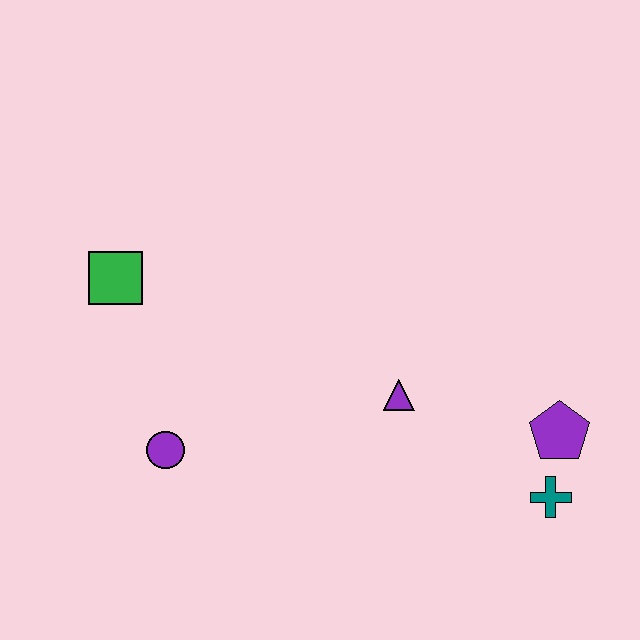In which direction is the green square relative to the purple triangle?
The green square is to the left of the purple triangle.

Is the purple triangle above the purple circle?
Yes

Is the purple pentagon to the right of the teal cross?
Yes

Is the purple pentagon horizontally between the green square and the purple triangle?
No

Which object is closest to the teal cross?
The purple pentagon is closest to the teal cross.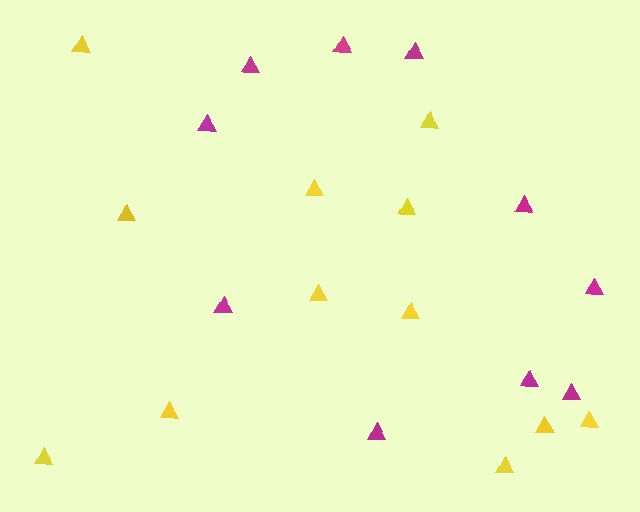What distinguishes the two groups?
There are 2 groups: one group of magenta triangles (10) and one group of yellow triangles (12).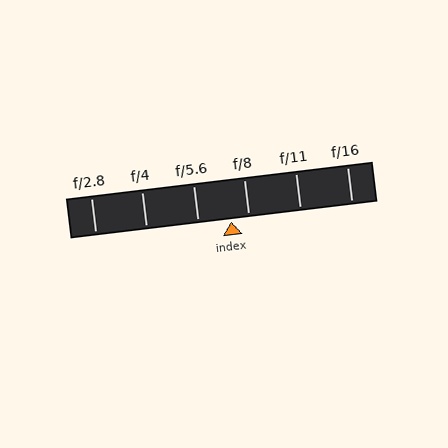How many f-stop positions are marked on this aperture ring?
There are 6 f-stop positions marked.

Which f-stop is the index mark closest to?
The index mark is closest to f/8.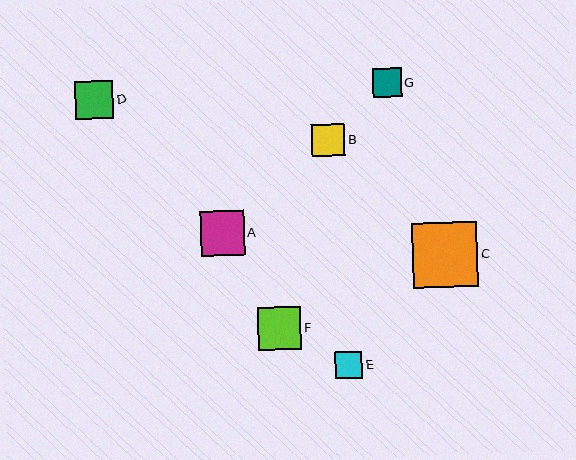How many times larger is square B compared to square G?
Square B is approximately 1.1 times the size of square G.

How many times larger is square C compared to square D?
Square C is approximately 1.7 times the size of square D.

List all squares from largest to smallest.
From largest to smallest: C, A, F, D, B, G, E.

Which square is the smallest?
Square E is the smallest with a size of approximately 27 pixels.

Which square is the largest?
Square C is the largest with a size of approximately 65 pixels.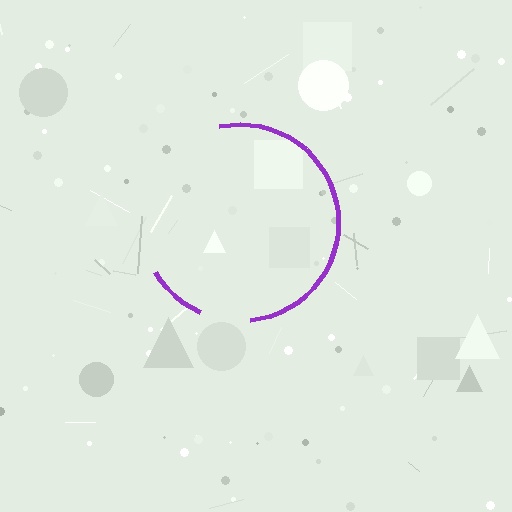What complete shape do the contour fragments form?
The contour fragments form a circle.